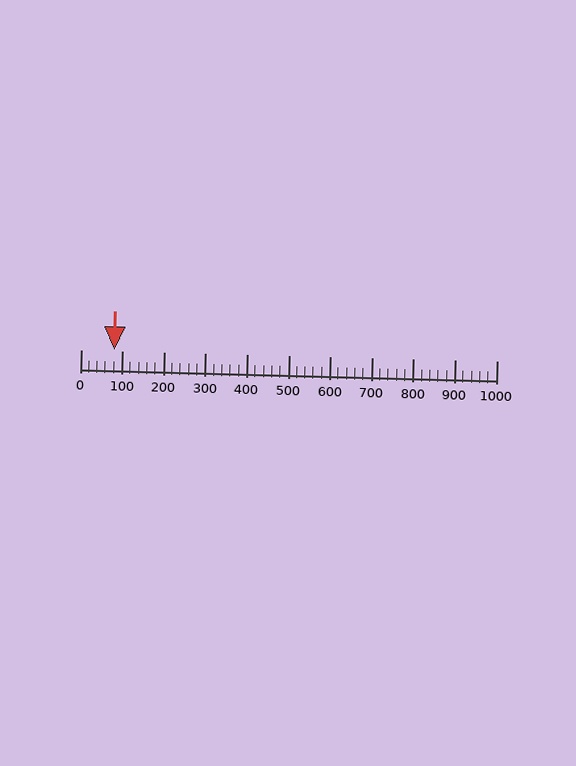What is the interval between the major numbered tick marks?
The major tick marks are spaced 100 units apart.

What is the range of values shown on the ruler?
The ruler shows values from 0 to 1000.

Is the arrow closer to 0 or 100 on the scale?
The arrow is closer to 100.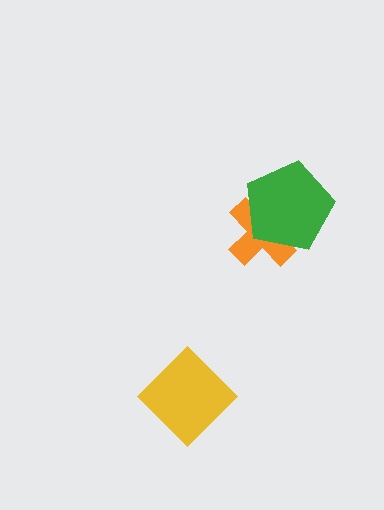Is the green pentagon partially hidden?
No, no other shape covers it.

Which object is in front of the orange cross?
The green pentagon is in front of the orange cross.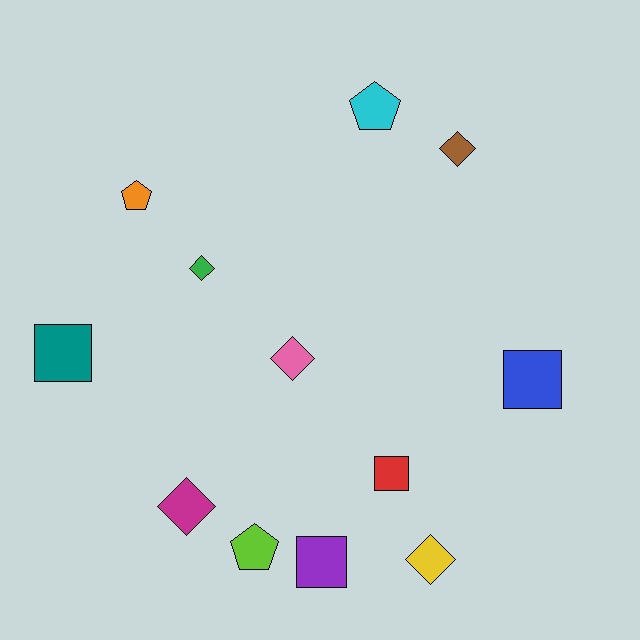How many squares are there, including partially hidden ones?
There are 4 squares.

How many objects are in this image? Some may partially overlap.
There are 12 objects.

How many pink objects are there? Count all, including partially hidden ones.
There is 1 pink object.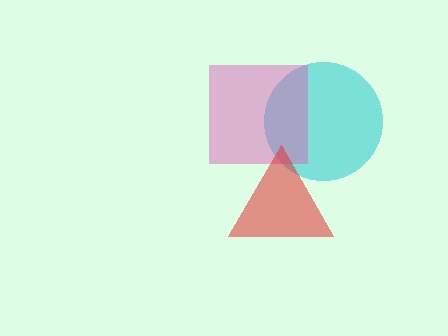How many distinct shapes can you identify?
There are 3 distinct shapes: a cyan circle, a pink square, a red triangle.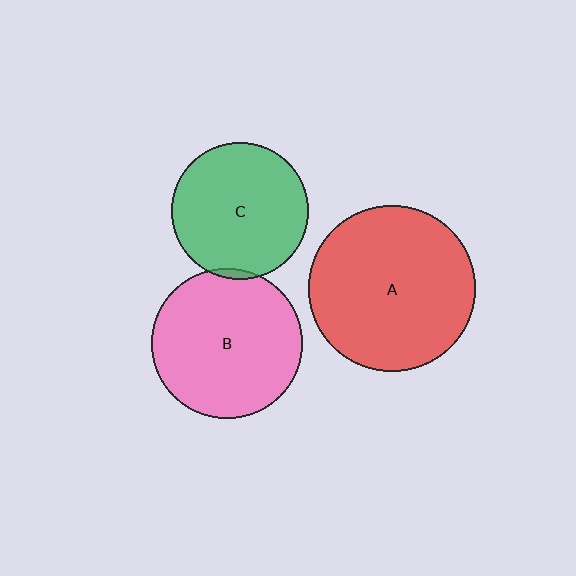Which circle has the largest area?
Circle A (red).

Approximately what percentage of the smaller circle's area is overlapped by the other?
Approximately 5%.